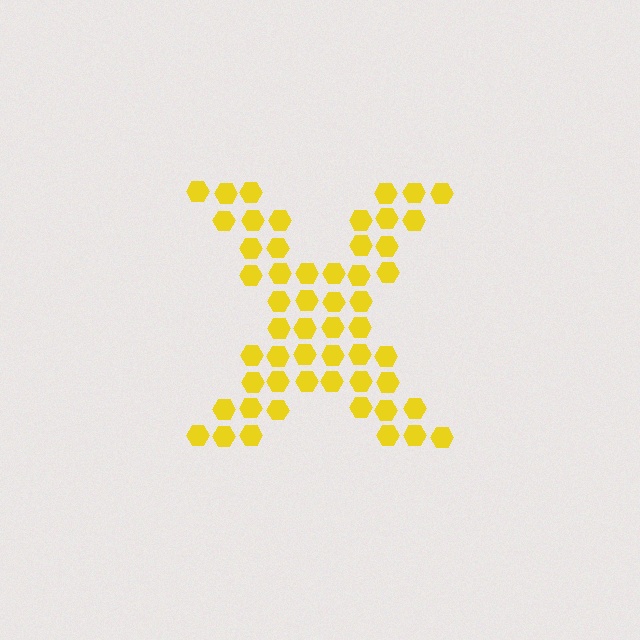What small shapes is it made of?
It is made of small hexagons.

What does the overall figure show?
The overall figure shows the letter X.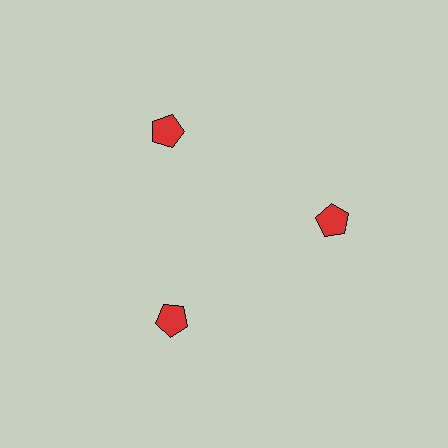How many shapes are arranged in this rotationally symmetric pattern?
There are 3 shapes, arranged in 3 groups of 1.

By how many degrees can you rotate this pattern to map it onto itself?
The pattern maps onto itself every 120 degrees of rotation.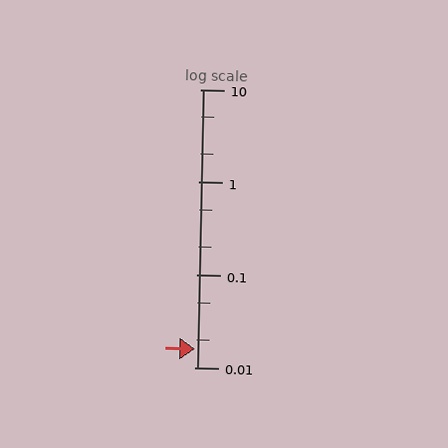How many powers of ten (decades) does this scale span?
The scale spans 3 decades, from 0.01 to 10.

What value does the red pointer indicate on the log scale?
The pointer indicates approximately 0.016.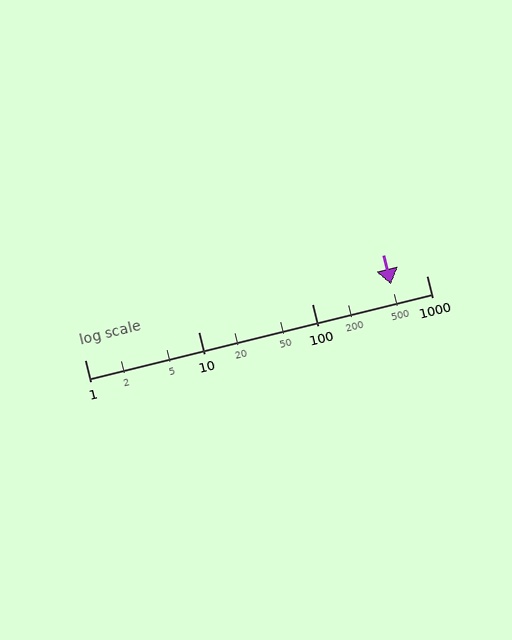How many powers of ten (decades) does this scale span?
The scale spans 3 decades, from 1 to 1000.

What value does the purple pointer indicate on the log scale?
The pointer indicates approximately 490.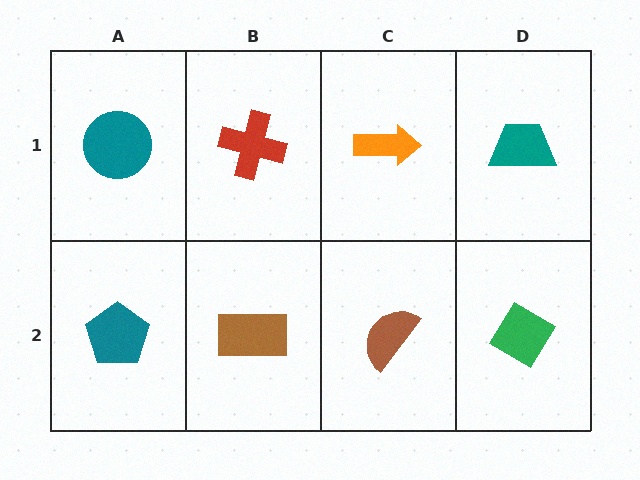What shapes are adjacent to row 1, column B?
A brown rectangle (row 2, column B), a teal circle (row 1, column A), an orange arrow (row 1, column C).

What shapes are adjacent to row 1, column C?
A brown semicircle (row 2, column C), a red cross (row 1, column B), a teal trapezoid (row 1, column D).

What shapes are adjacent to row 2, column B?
A red cross (row 1, column B), a teal pentagon (row 2, column A), a brown semicircle (row 2, column C).